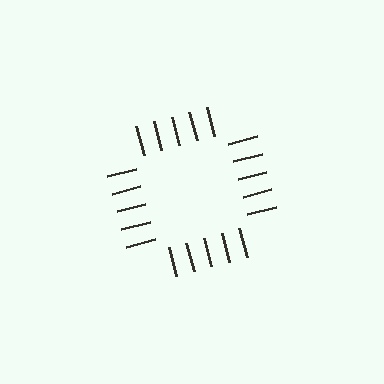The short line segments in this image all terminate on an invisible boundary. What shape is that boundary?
An illusory square — the line segments terminate on its edges but no continuous stroke is drawn.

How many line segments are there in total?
20 — 5 along each of the 4 edges.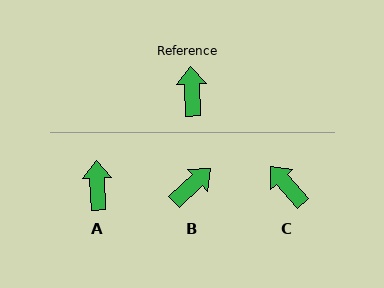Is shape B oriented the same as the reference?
No, it is off by about 49 degrees.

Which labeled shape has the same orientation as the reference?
A.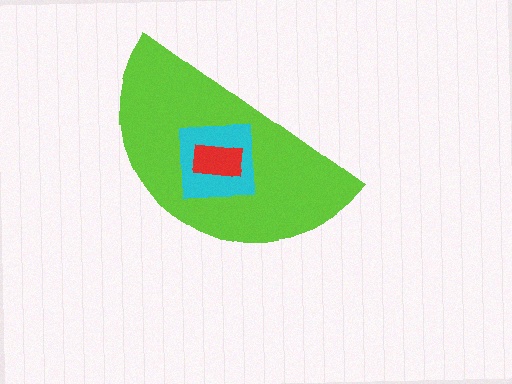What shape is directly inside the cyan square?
The red rectangle.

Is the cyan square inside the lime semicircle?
Yes.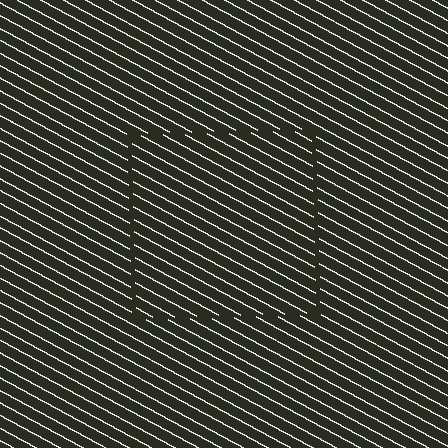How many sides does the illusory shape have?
4 sides — the line-ends trace a square.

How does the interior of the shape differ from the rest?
The interior of the shape contains the same grating, shifted by half a period — the contour is defined by the phase discontinuity where line-ends from the inner and outer gratings abut.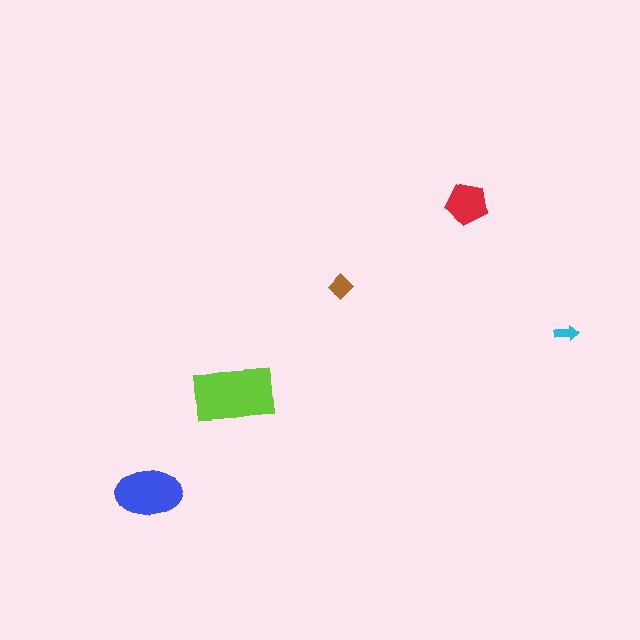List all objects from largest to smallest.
The lime rectangle, the blue ellipse, the red pentagon, the brown diamond, the cyan arrow.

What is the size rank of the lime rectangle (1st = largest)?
1st.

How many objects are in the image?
There are 5 objects in the image.